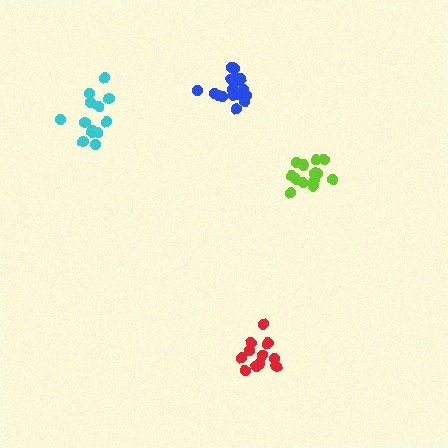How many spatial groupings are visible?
There are 4 spatial groupings.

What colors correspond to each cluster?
The clusters are colored: cyan, blue, red, lime.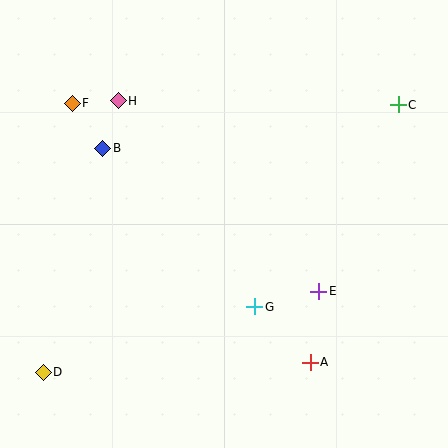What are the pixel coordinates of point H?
Point H is at (118, 101).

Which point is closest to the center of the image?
Point G at (255, 307) is closest to the center.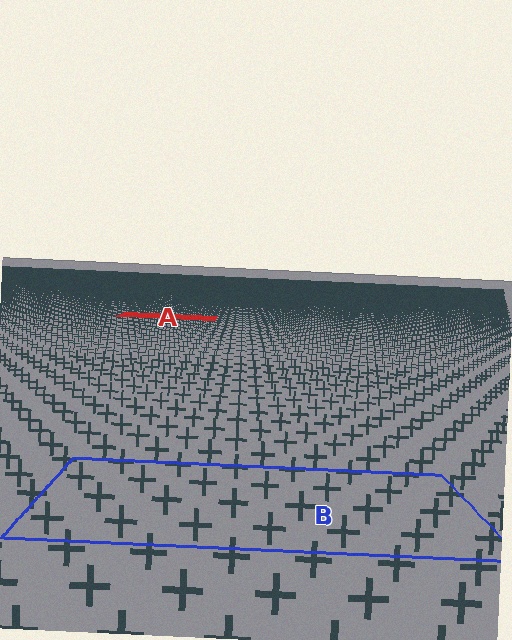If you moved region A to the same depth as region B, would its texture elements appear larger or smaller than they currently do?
They would appear larger. At a closer depth, the same texture elements are projected at a bigger on-screen size.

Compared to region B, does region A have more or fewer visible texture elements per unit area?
Region A has more texture elements per unit area — they are packed more densely because it is farther away.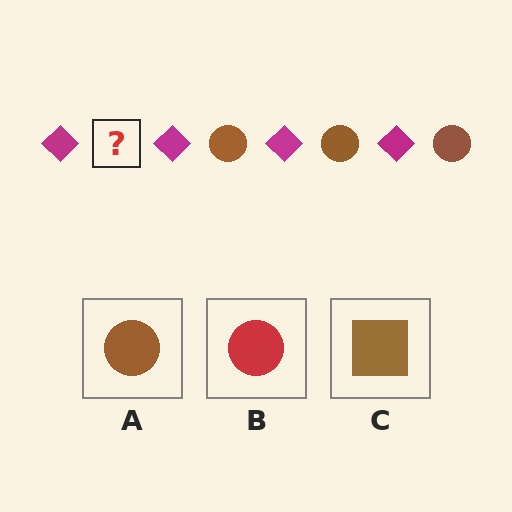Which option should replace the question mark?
Option A.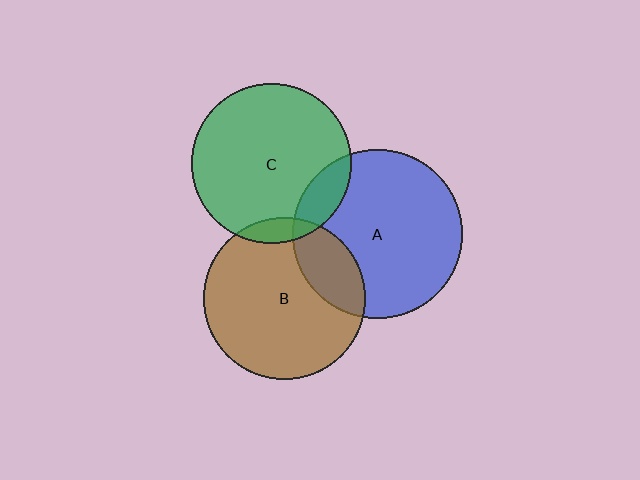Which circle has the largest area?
Circle A (blue).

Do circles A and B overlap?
Yes.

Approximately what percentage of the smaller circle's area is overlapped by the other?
Approximately 20%.